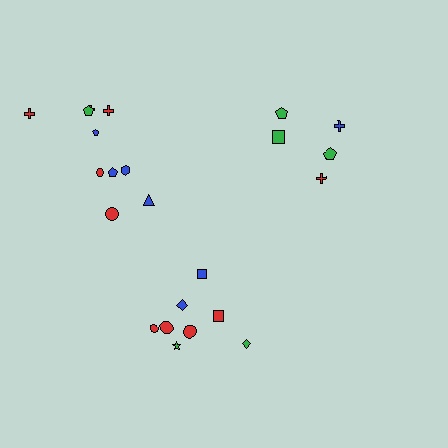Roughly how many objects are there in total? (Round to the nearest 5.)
Roughly 25 objects in total.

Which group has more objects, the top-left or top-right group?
The top-left group.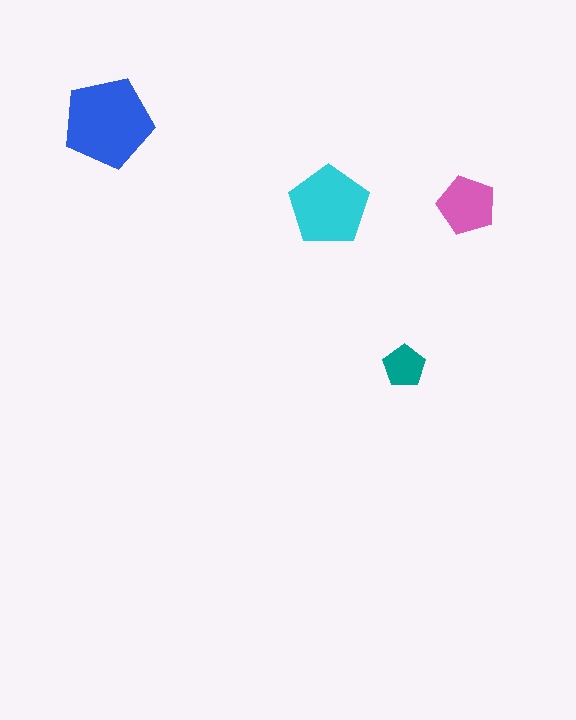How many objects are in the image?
There are 4 objects in the image.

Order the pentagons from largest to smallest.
the blue one, the cyan one, the pink one, the teal one.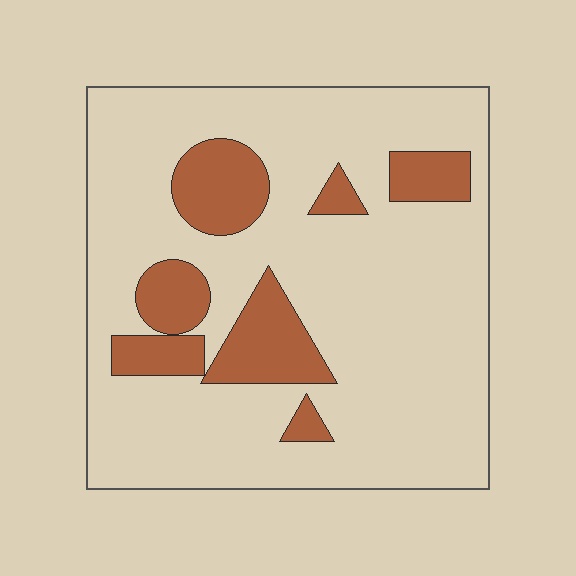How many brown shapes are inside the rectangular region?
7.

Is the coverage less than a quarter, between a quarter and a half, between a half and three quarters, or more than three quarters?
Less than a quarter.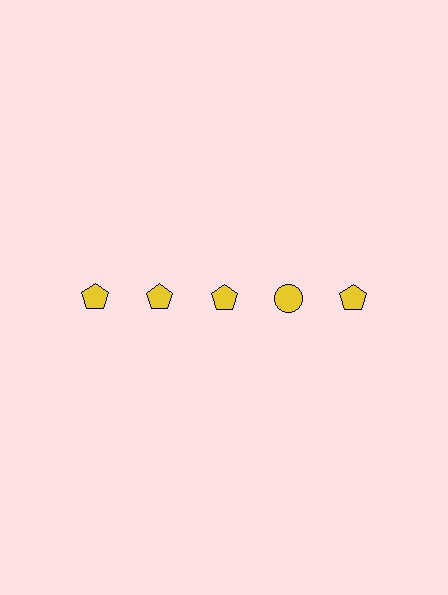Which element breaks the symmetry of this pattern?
The yellow circle in the top row, second from right column breaks the symmetry. All other shapes are yellow pentagons.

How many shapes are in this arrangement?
There are 5 shapes arranged in a grid pattern.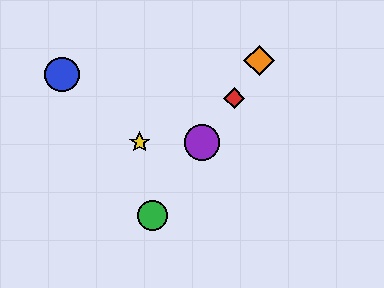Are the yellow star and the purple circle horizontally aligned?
Yes, both are at y≈142.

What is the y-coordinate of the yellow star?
The yellow star is at y≈142.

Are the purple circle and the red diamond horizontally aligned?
No, the purple circle is at y≈142 and the red diamond is at y≈98.